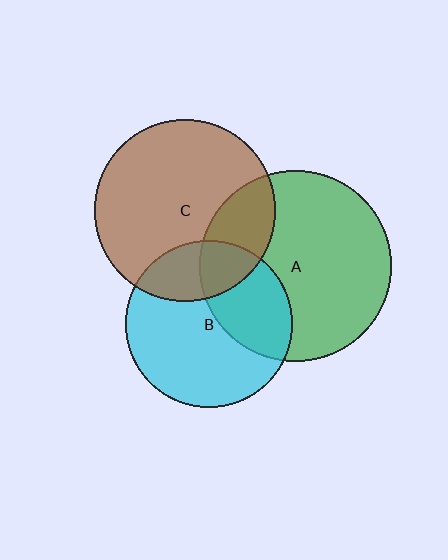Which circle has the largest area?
Circle A (green).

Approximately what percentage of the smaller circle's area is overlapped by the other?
Approximately 35%.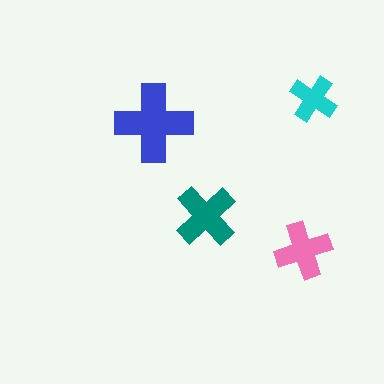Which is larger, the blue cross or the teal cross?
The blue one.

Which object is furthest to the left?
The blue cross is leftmost.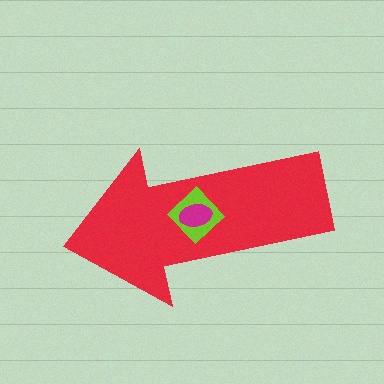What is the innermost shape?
The magenta ellipse.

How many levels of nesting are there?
3.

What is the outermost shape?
The red arrow.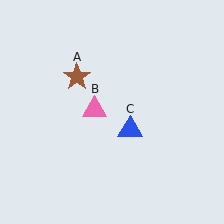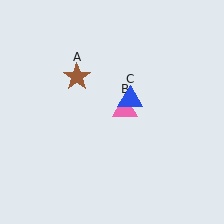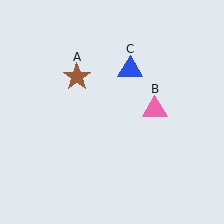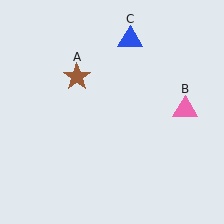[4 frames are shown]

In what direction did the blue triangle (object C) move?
The blue triangle (object C) moved up.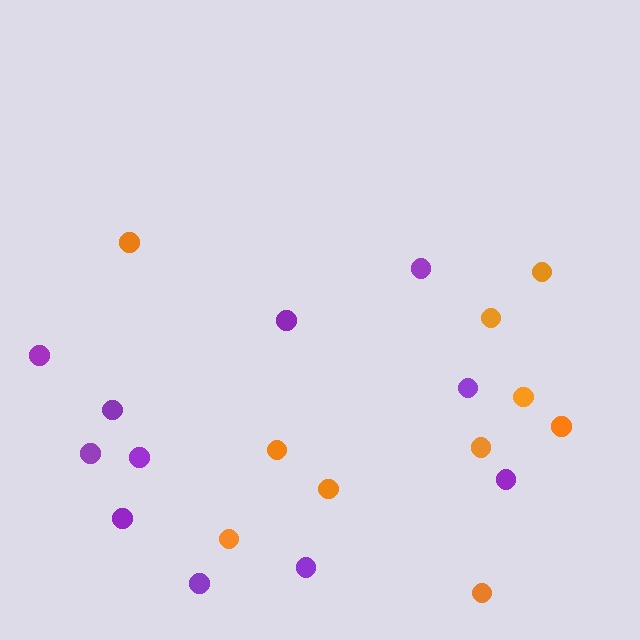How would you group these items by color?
There are 2 groups: one group of orange circles (10) and one group of purple circles (11).